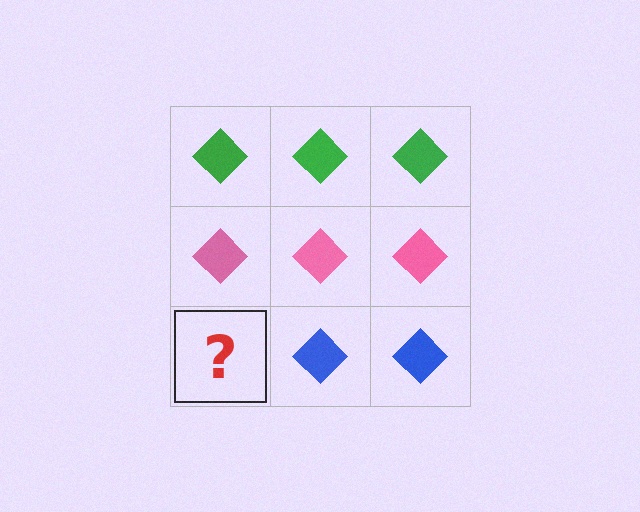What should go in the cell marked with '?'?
The missing cell should contain a blue diamond.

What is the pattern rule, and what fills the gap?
The rule is that each row has a consistent color. The gap should be filled with a blue diamond.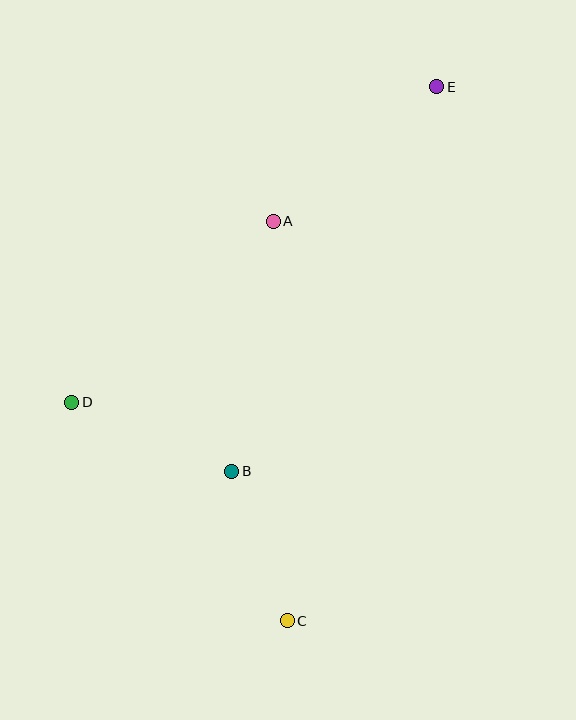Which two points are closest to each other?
Points B and C are closest to each other.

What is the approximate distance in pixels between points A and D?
The distance between A and D is approximately 271 pixels.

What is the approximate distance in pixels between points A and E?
The distance between A and E is approximately 211 pixels.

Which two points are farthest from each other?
Points C and E are farthest from each other.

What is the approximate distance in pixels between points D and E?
The distance between D and E is approximately 482 pixels.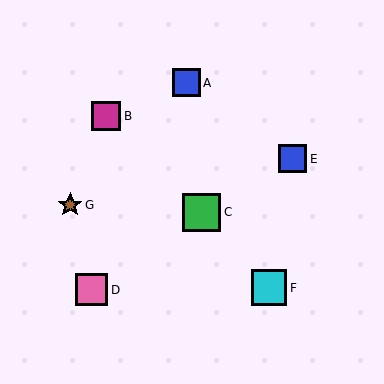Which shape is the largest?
The green square (labeled C) is the largest.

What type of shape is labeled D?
Shape D is a pink square.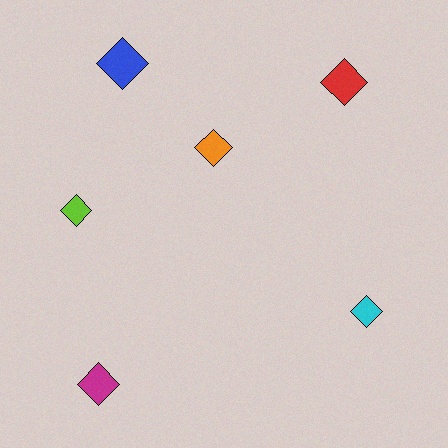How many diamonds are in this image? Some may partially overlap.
There are 6 diamonds.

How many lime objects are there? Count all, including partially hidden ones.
There is 1 lime object.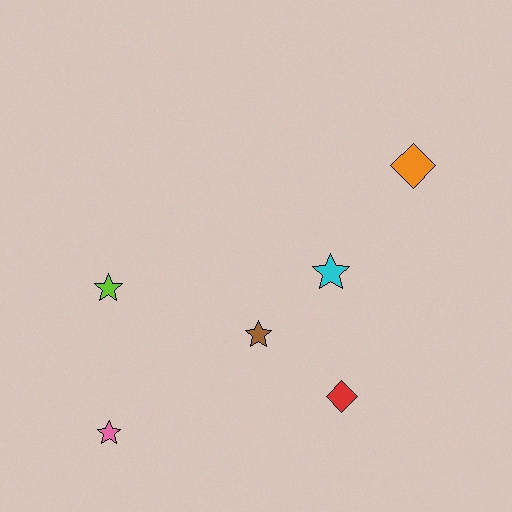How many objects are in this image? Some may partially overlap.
There are 6 objects.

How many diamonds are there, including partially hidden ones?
There are 2 diamonds.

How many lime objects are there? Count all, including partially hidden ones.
There is 1 lime object.